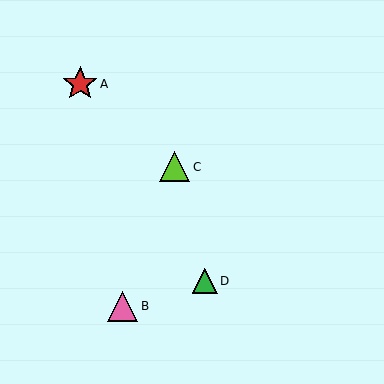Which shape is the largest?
The red star (labeled A) is the largest.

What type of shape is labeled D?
Shape D is a green triangle.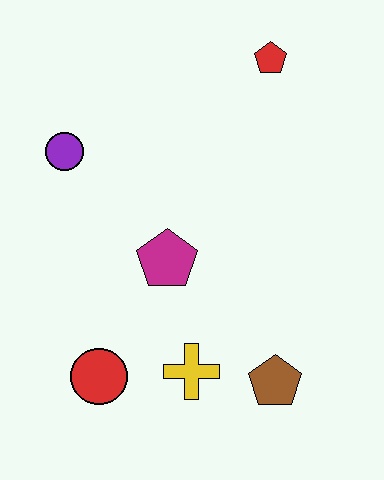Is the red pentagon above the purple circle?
Yes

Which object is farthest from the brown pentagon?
The red pentagon is farthest from the brown pentagon.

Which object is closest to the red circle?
The yellow cross is closest to the red circle.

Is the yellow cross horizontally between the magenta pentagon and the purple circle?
No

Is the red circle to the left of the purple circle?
No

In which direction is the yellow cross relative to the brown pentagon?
The yellow cross is to the left of the brown pentagon.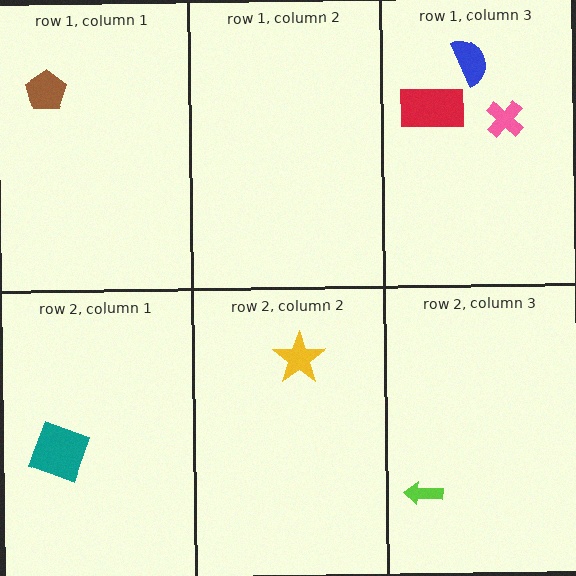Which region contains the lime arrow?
The row 2, column 3 region.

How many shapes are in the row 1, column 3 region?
3.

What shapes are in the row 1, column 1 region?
The brown pentagon.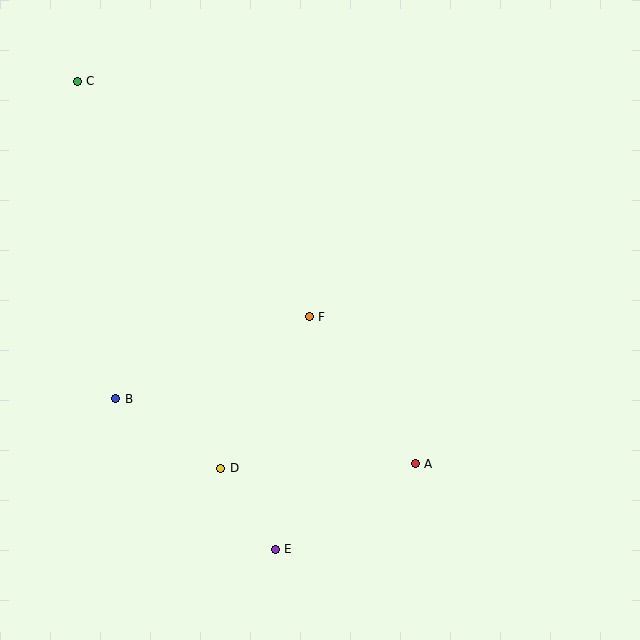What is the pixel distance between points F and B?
The distance between F and B is 210 pixels.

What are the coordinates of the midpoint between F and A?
The midpoint between F and A is at (362, 390).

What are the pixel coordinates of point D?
Point D is at (221, 468).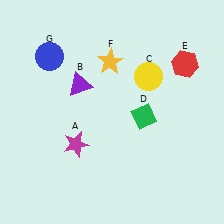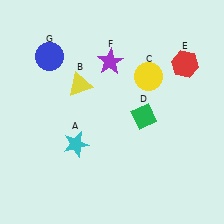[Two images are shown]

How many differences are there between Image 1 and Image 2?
There are 3 differences between the two images.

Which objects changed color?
A changed from magenta to cyan. B changed from purple to yellow. F changed from yellow to purple.